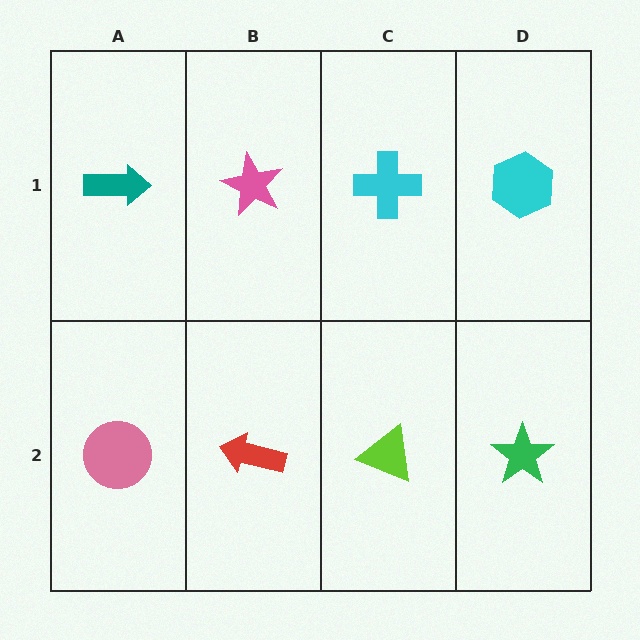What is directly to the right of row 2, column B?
A lime triangle.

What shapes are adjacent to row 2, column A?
A teal arrow (row 1, column A), a red arrow (row 2, column B).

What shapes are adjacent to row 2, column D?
A cyan hexagon (row 1, column D), a lime triangle (row 2, column C).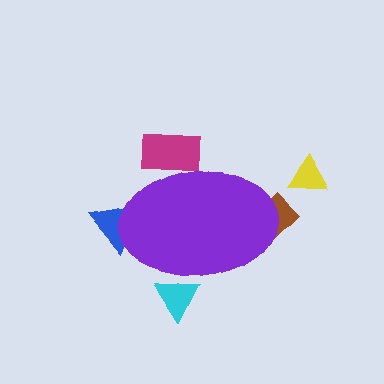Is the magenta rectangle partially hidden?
Yes, the magenta rectangle is partially hidden behind the purple ellipse.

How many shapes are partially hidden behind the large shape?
4 shapes are partially hidden.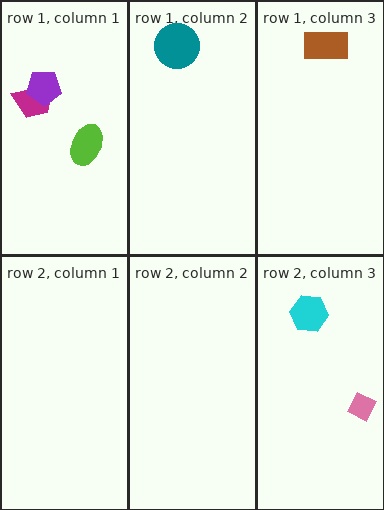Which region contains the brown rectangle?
The row 1, column 3 region.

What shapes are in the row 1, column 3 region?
The brown rectangle.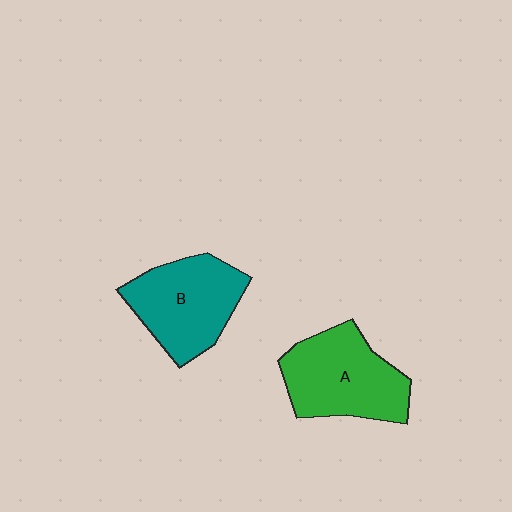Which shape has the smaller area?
Shape B (teal).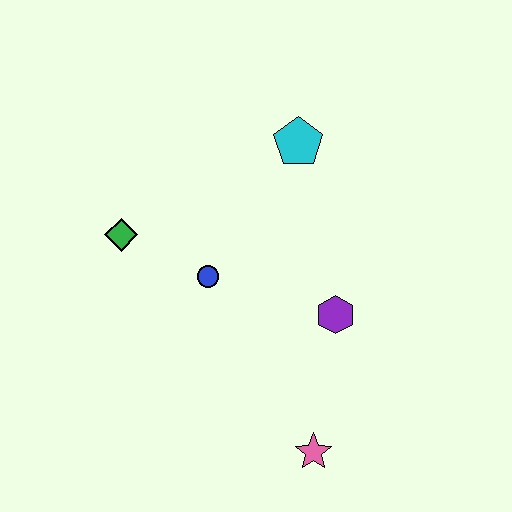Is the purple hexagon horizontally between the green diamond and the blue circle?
No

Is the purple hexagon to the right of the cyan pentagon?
Yes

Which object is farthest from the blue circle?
The pink star is farthest from the blue circle.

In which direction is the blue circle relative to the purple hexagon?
The blue circle is to the left of the purple hexagon.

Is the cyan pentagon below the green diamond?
No